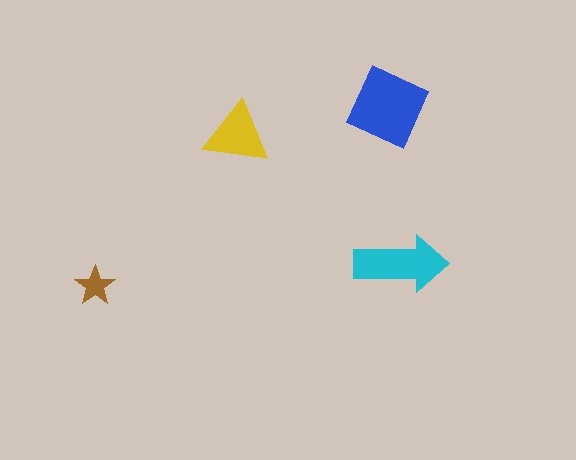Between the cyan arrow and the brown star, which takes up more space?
The cyan arrow.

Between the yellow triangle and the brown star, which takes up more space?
The yellow triangle.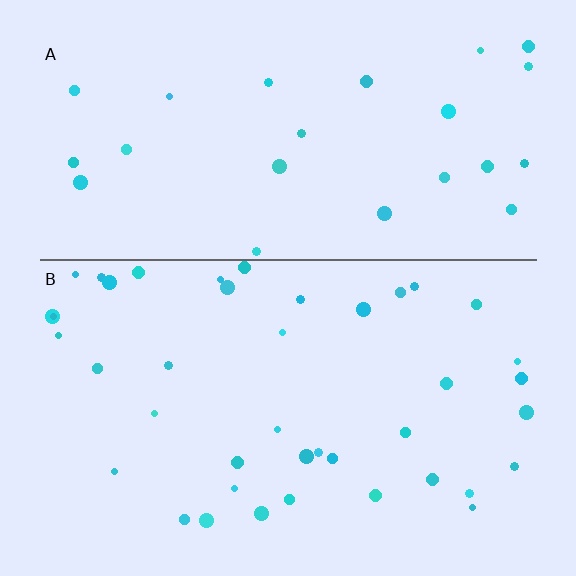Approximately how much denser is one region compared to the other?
Approximately 1.7× — region B over region A.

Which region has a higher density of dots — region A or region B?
B (the bottom).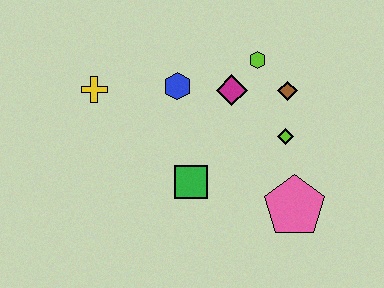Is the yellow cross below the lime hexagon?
Yes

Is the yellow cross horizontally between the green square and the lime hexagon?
No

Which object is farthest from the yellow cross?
The pink pentagon is farthest from the yellow cross.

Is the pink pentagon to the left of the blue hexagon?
No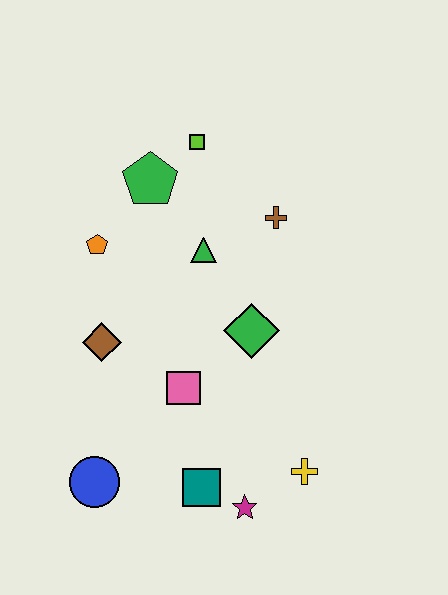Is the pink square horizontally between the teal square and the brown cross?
No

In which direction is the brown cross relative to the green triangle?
The brown cross is to the right of the green triangle.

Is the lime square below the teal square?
No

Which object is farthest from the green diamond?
The blue circle is farthest from the green diamond.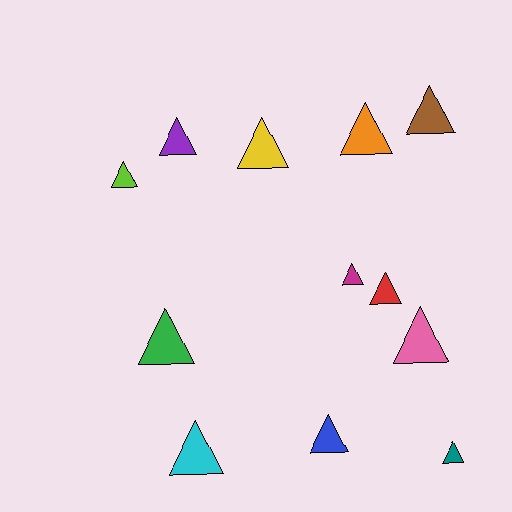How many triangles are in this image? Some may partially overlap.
There are 12 triangles.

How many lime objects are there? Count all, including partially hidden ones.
There is 1 lime object.